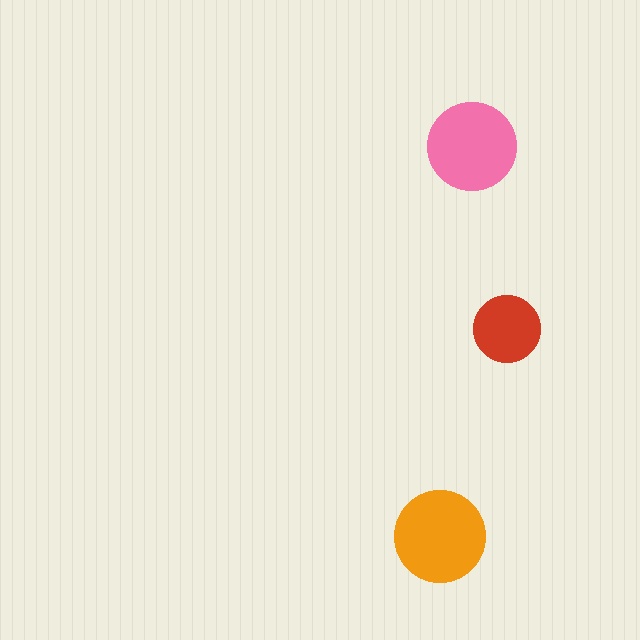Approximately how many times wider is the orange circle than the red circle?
About 1.5 times wider.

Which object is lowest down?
The orange circle is bottommost.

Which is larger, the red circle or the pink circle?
The pink one.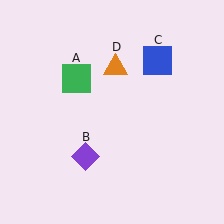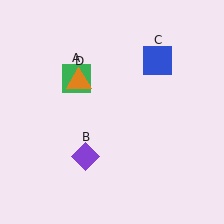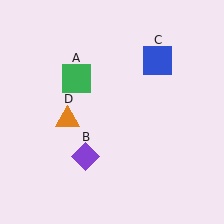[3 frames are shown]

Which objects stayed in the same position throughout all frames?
Green square (object A) and purple diamond (object B) and blue square (object C) remained stationary.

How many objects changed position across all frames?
1 object changed position: orange triangle (object D).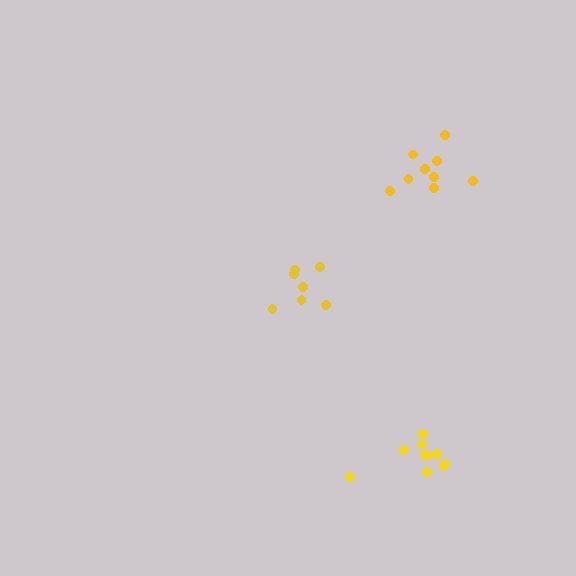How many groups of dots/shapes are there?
There are 3 groups.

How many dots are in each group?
Group 1: 7 dots, Group 2: 9 dots, Group 3: 10 dots (26 total).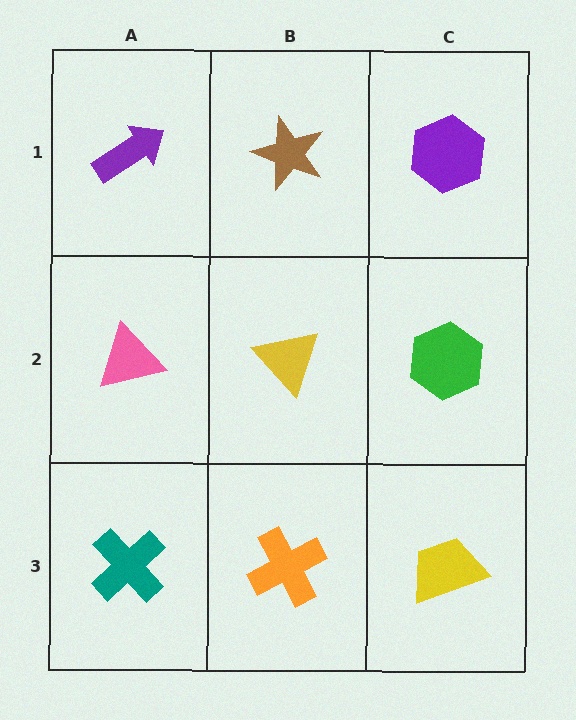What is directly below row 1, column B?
A yellow triangle.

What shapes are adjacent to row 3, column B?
A yellow triangle (row 2, column B), a teal cross (row 3, column A), a yellow trapezoid (row 3, column C).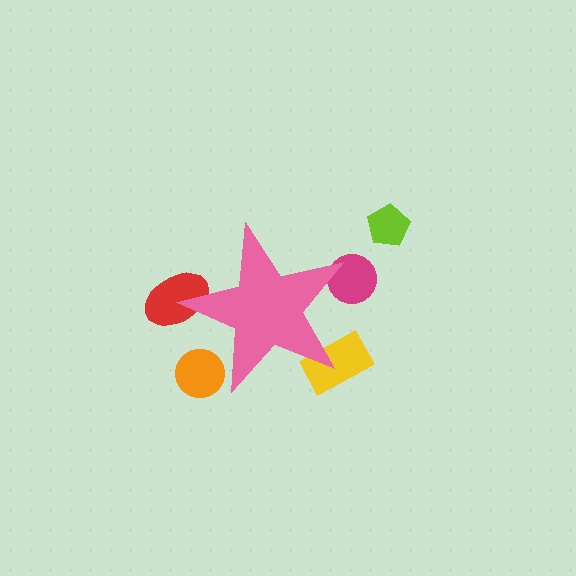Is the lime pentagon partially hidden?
No, the lime pentagon is fully visible.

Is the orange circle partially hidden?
Yes, the orange circle is partially hidden behind the pink star.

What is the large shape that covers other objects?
A pink star.